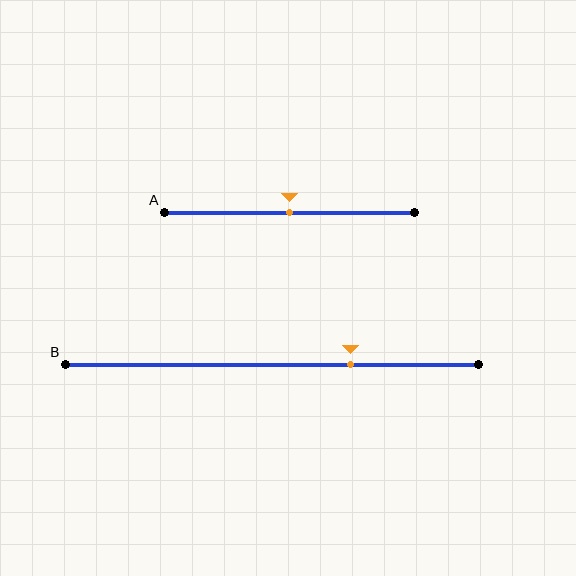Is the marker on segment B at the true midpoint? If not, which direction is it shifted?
No, the marker on segment B is shifted to the right by about 19% of the segment length.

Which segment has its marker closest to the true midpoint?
Segment A has its marker closest to the true midpoint.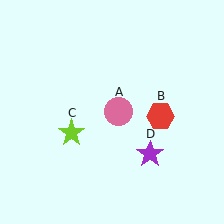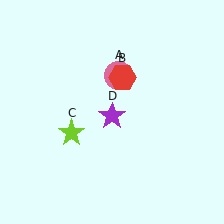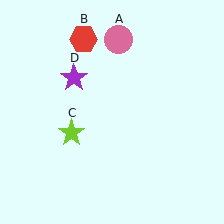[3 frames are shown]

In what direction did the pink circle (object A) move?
The pink circle (object A) moved up.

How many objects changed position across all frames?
3 objects changed position: pink circle (object A), red hexagon (object B), purple star (object D).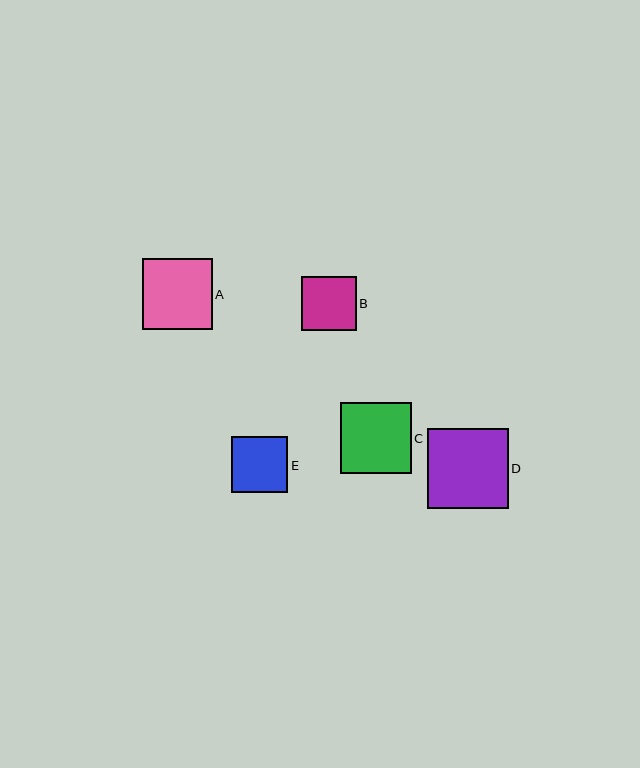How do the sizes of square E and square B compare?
Square E and square B are approximately the same size.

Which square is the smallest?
Square B is the smallest with a size of approximately 55 pixels.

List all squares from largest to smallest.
From largest to smallest: D, C, A, E, B.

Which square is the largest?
Square D is the largest with a size of approximately 81 pixels.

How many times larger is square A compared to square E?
Square A is approximately 1.2 times the size of square E.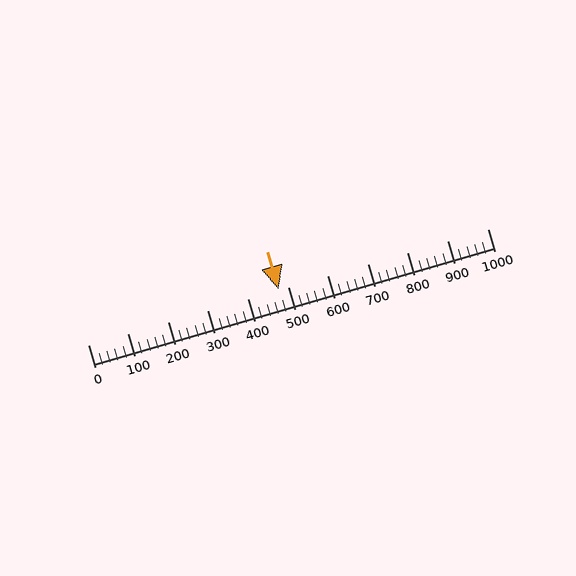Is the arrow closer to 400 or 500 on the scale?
The arrow is closer to 500.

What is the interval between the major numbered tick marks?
The major tick marks are spaced 100 units apart.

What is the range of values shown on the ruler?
The ruler shows values from 0 to 1000.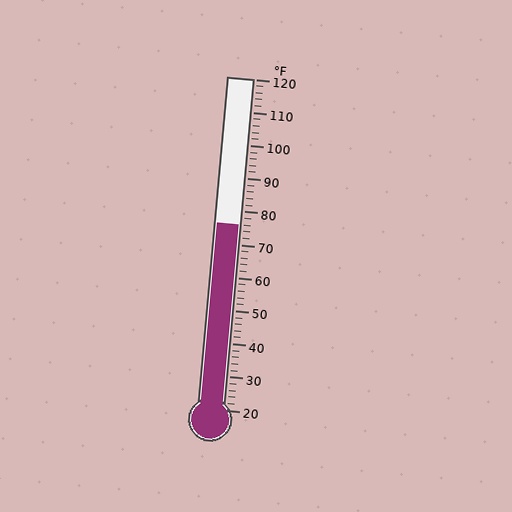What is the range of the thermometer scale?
The thermometer scale ranges from 20°F to 120°F.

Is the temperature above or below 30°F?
The temperature is above 30°F.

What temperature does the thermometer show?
The thermometer shows approximately 76°F.